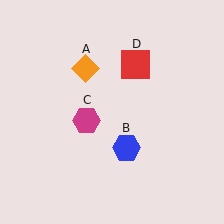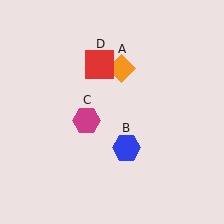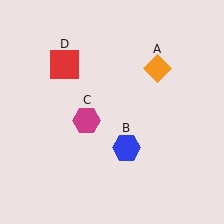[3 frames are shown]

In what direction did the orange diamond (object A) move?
The orange diamond (object A) moved right.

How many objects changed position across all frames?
2 objects changed position: orange diamond (object A), red square (object D).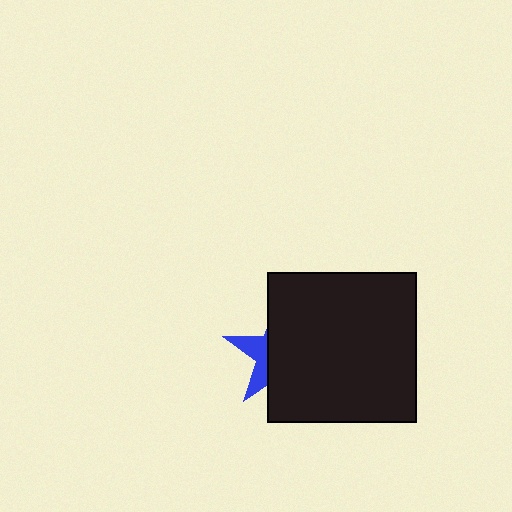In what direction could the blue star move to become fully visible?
The blue star could move left. That would shift it out from behind the black square entirely.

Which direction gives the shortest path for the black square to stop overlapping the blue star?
Moving right gives the shortest separation.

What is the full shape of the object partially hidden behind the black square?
The partially hidden object is a blue star.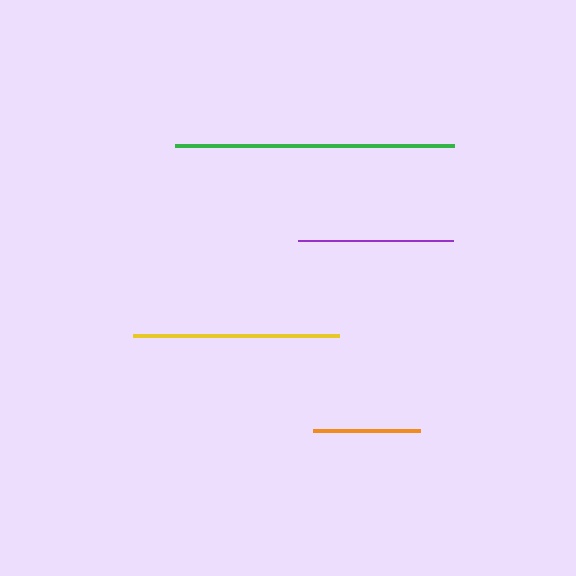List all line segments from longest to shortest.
From longest to shortest: green, yellow, purple, orange.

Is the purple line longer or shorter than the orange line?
The purple line is longer than the orange line.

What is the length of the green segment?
The green segment is approximately 279 pixels long.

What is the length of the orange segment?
The orange segment is approximately 107 pixels long.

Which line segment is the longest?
The green line is the longest at approximately 279 pixels.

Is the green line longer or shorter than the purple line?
The green line is longer than the purple line.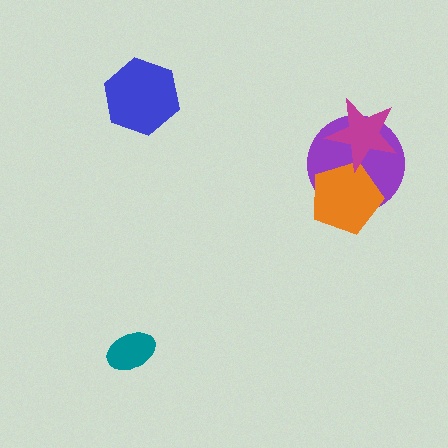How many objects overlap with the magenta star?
2 objects overlap with the magenta star.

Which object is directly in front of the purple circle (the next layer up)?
The orange pentagon is directly in front of the purple circle.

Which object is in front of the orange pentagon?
The magenta star is in front of the orange pentagon.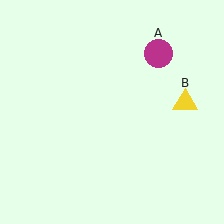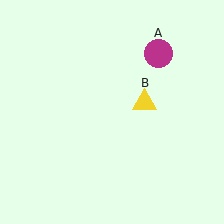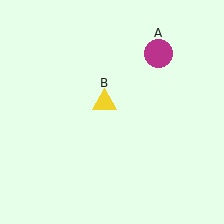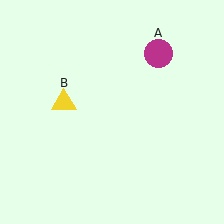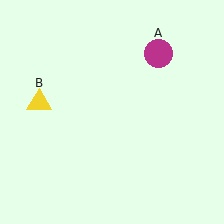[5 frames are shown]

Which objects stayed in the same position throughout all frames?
Magenta circle (object A) remained stationary.